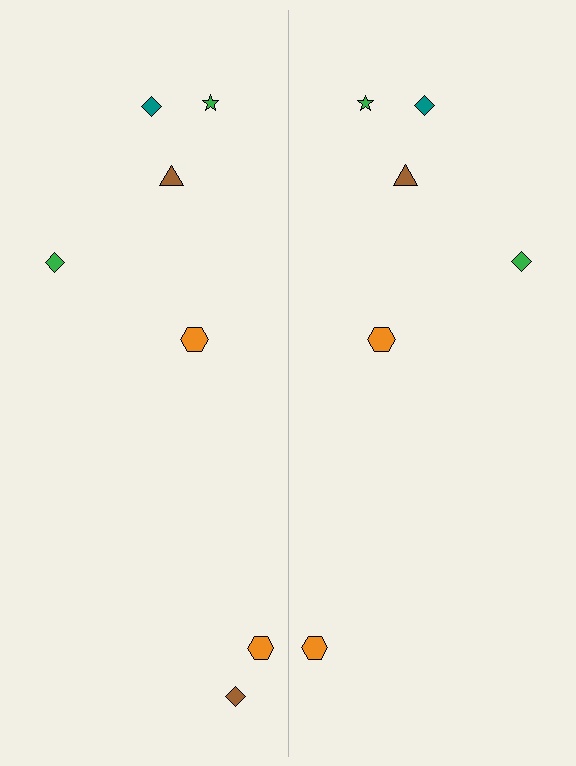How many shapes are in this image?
There are 13 shapes in this image.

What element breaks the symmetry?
A brown diamond is missing from the right side.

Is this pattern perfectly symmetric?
No, the pattern is not perfectly symmetric. A brown diamond is missing from the right side.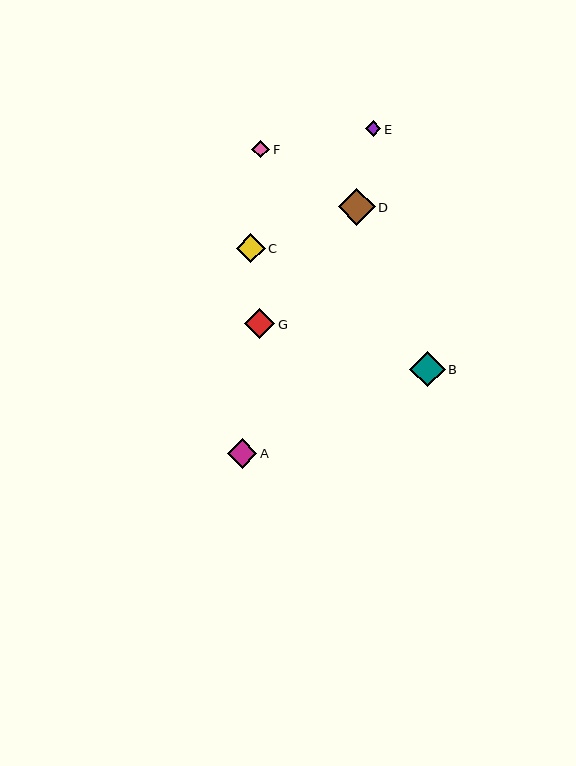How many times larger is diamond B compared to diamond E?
Diamond B is approximately 2.3 times the size of diamond E.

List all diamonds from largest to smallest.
From largest to smallest: D, B, G, A, C, F, E.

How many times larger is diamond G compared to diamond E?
Diamond G is approximately 2.0 times the size of diamond E.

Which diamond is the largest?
Diamond D is the largest with a size of approximately 36 pixels.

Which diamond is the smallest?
Diamond E is the smallest with a size of approximately 16 pixels.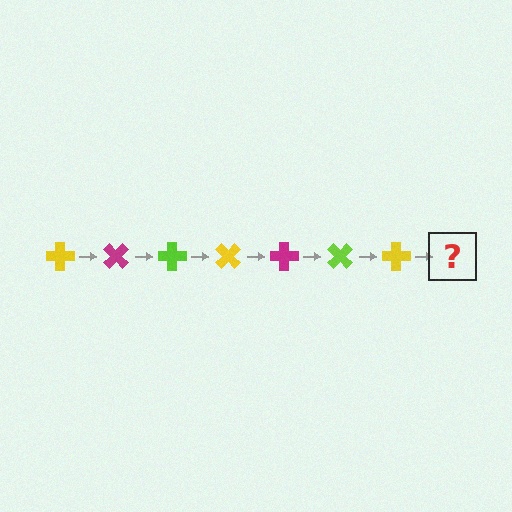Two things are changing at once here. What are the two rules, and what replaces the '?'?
The two rules are that it rotates 45 degrees each step and the color cycles through yellow, magenta, and lime. The '?' should be a magenta cross, rotated 315 degrees from the start.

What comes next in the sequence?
The next element should be a magenta cross, rotated 315 degrees from the start.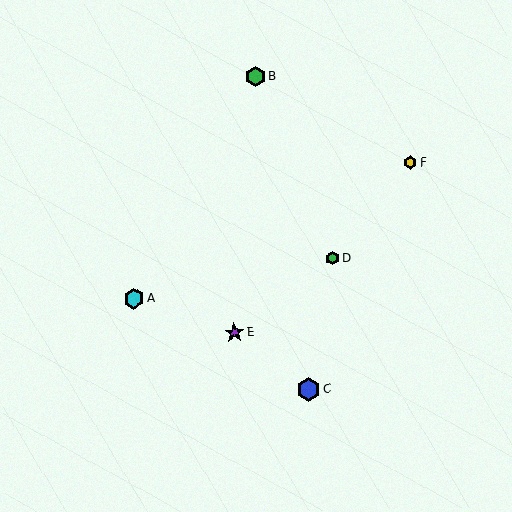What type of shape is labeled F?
Shape F is a yellow hexagon.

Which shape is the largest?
The blue hexagon (labeled C) is the largest.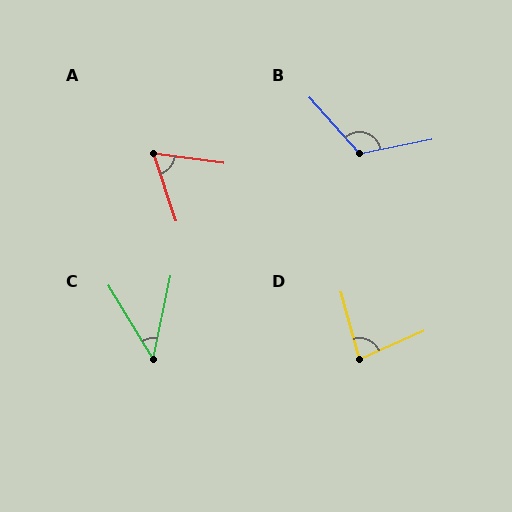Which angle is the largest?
B, at approximately 120 degrees.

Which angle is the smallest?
C, at approximately 43 degrees.